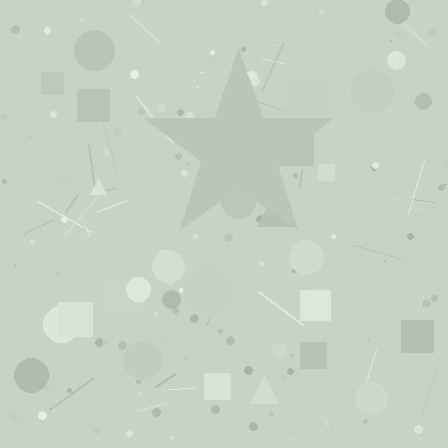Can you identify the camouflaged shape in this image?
The camouflaged shape is a star.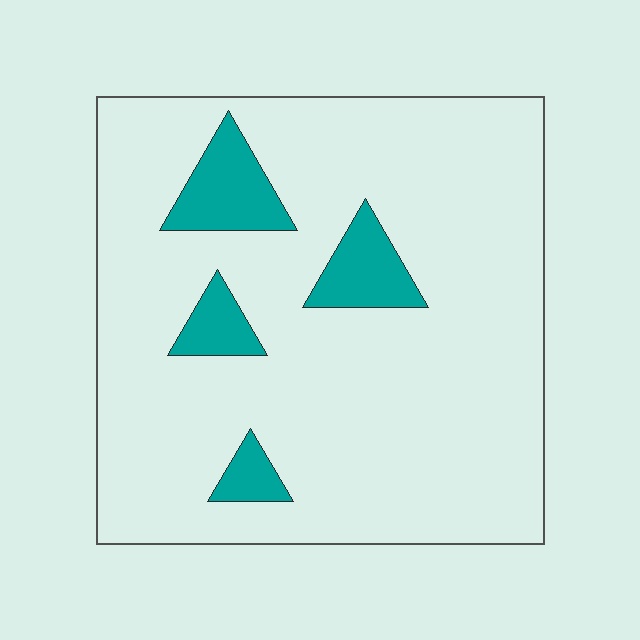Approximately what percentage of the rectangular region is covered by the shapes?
Approximately 10%.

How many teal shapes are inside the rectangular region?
4.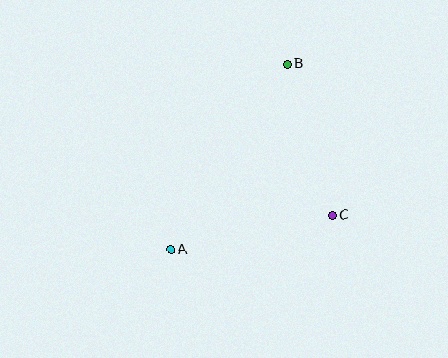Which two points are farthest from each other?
Points A and B are farthest from each other.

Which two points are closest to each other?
Points B and C are closest to each other.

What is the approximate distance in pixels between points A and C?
The distance between A and C is approximately 165 pixels.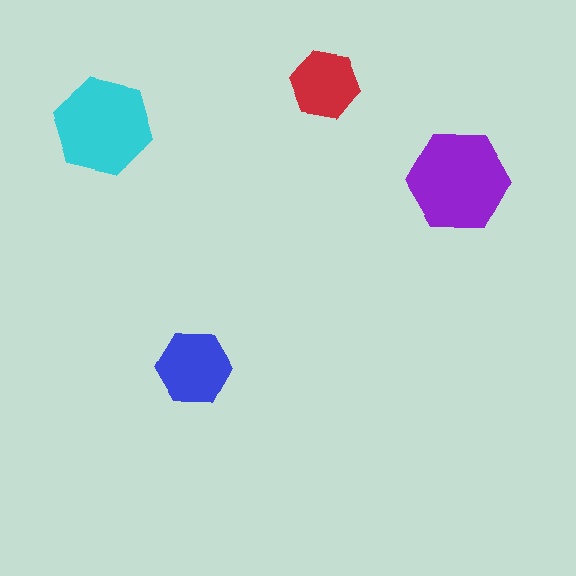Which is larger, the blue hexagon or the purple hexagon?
The purple one.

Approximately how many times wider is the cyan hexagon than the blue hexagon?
About 1.5 times wider.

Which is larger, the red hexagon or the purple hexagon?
The purple one.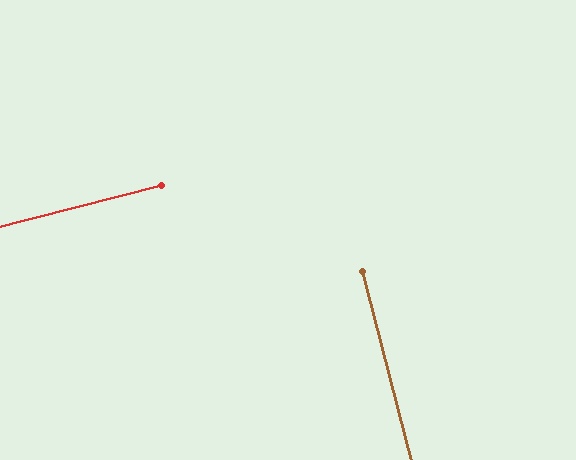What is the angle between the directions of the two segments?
Approximately 90 degrees.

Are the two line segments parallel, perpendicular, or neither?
Perpendicular — they meet at approximately 90°.